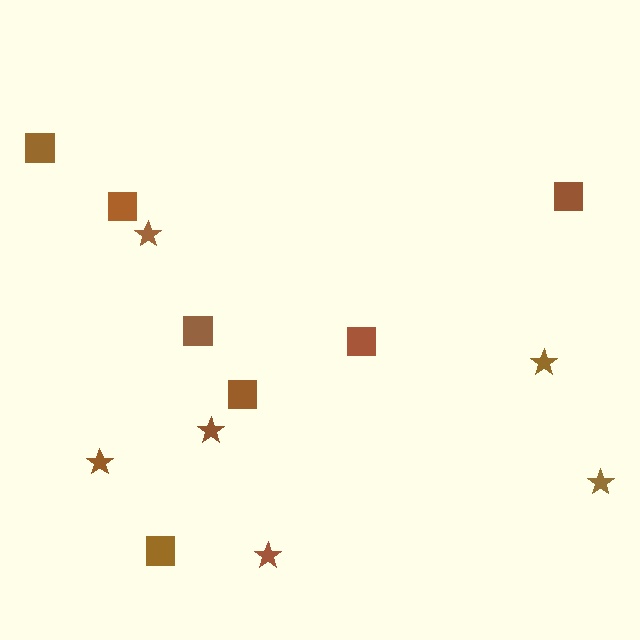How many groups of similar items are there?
There are 2 groups: one group of stars (6) and one group of squares (7).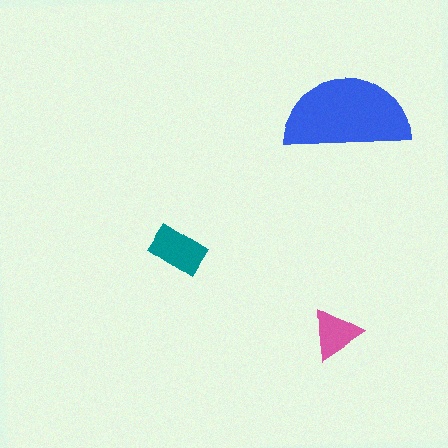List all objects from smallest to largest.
The pink triangle, the teal rectangle, the blue semicircle.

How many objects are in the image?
There are 3 objects in the image.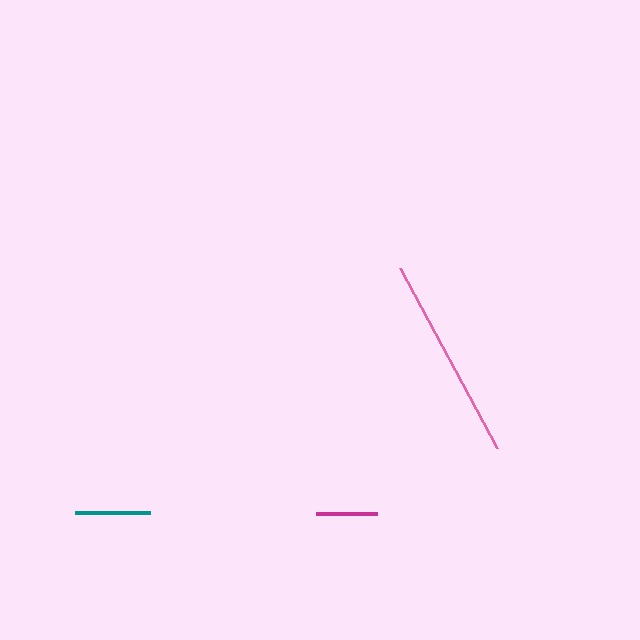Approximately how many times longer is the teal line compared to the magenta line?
The teal line is approximately 1.2 times the length of the magenta line.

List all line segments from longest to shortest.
From longest to shortest: pink, teal, magenta.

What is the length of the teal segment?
The teal segment is approximately 75 pixels long.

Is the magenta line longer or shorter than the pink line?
The pink line is longer than the magenta line.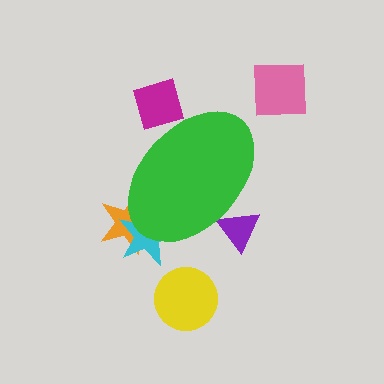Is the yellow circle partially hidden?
No, the yellow circle is fully visible.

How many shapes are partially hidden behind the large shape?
4 shapes are partially hidden.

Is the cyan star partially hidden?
Yes, the cyan star is partially hidden behind the green ellipse.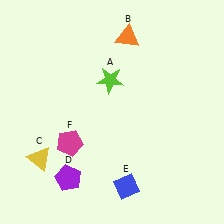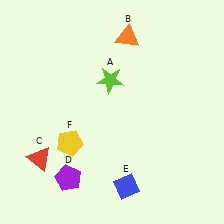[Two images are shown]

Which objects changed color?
C changed from yellow to red. F changed from magenta to yellow.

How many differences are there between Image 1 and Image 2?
There are 2 differences between the two images.